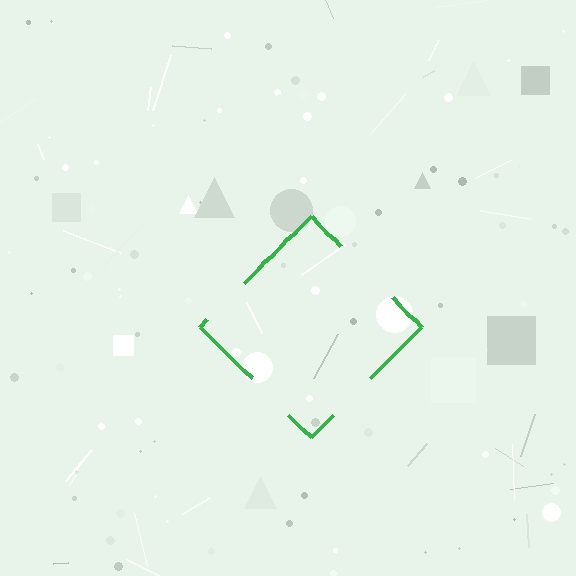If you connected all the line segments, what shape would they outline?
They would outline a diamond.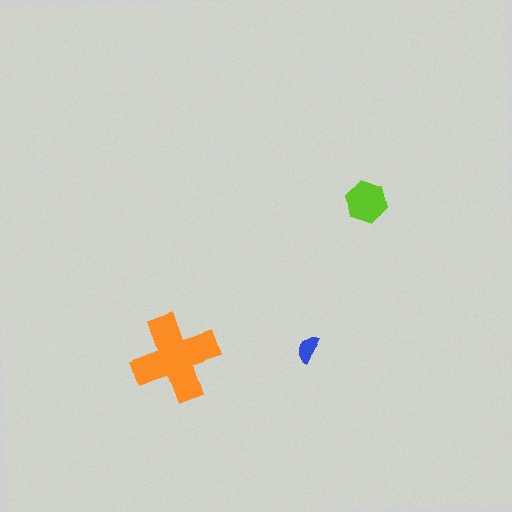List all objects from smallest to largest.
The blue semicircle, the lime hexagon, the orange cross.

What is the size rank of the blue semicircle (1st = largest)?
3rd.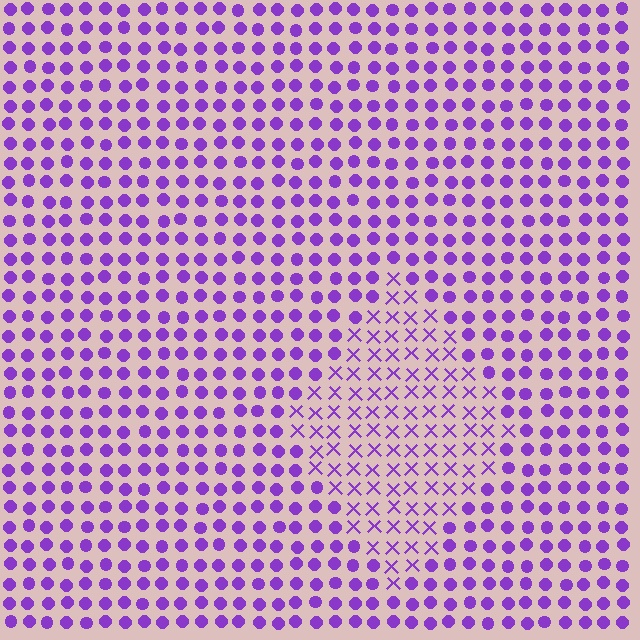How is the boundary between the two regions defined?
The boundary is defined by a change in element shape: X marks inside vs. circles outside. All elements share the same color and spacing.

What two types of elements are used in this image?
The image uses X marks inside the diamond region and circles outside it.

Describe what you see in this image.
The image is filled with small purple elements arranged in a uniform grid. A diamond-shaped region contains X marks, while the surrounding area contains circles. The boundary is defined purely by the change in element shape.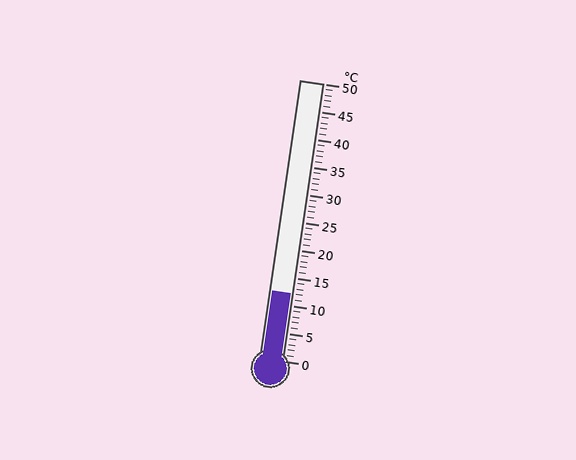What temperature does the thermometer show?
The thermometer shows approximately 12°C.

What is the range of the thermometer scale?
The thermometer scale ranges from 0°C to 50°C.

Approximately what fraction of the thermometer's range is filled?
The thermometer is filled to approximately 25% of its range.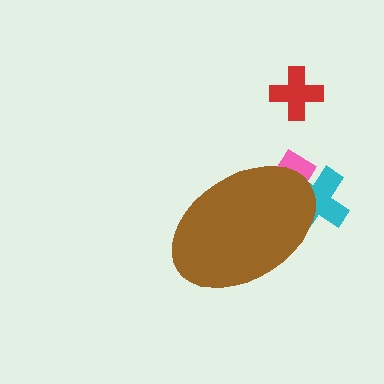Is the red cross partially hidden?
No, the red cross is fully visible.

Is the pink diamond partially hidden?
Yes, the pink diamond is partially hidden behind the brown ellipse.